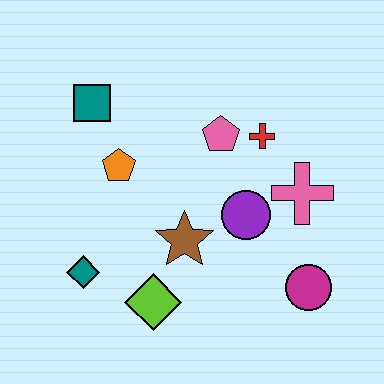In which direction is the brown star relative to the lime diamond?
The brown star is above the lime diamond.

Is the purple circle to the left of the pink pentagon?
No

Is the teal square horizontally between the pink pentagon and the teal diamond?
Yes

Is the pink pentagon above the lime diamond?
Yes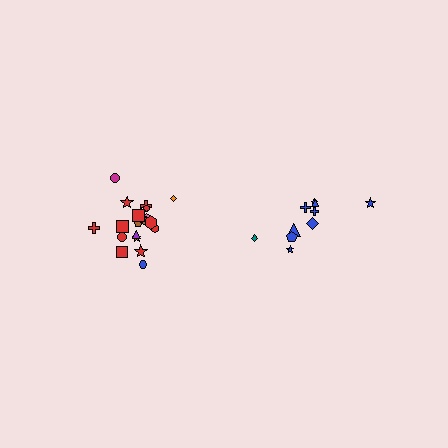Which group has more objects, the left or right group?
The left group.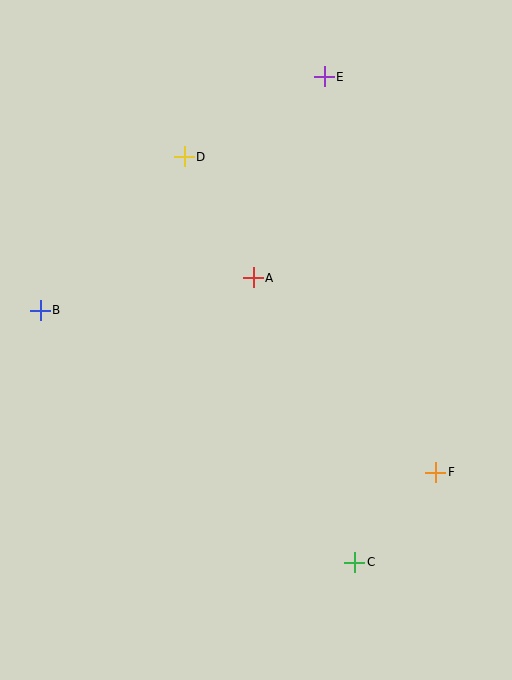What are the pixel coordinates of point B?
Point B is at (40, 310).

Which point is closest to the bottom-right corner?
Point C is closest to the bottom-right corner.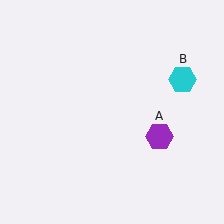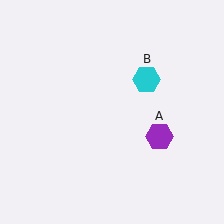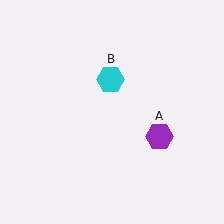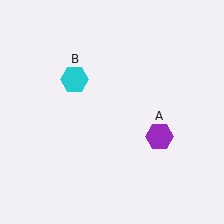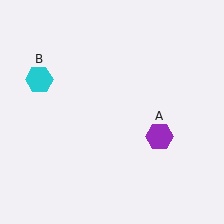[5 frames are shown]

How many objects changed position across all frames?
1 object changed position: cyan hexagon (object B).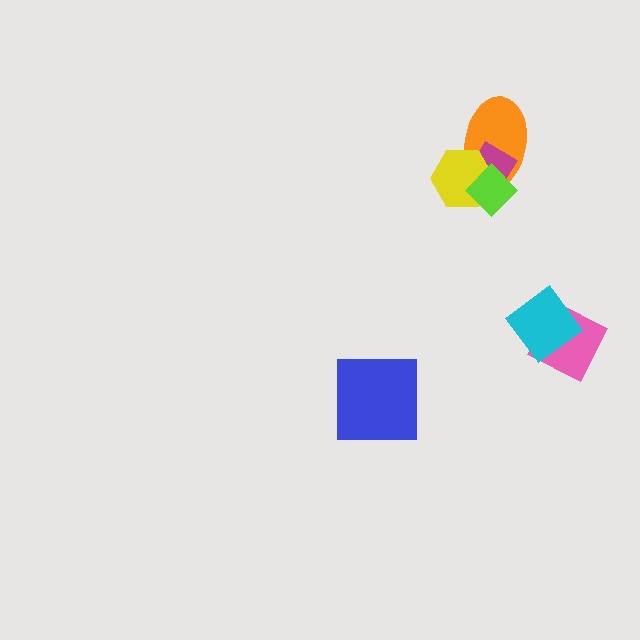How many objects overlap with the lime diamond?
3 objects overlap with the lime diamond.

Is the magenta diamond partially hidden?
Yes, it is partially covered by another shape.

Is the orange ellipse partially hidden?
Yes, it is partially covered by another shape.